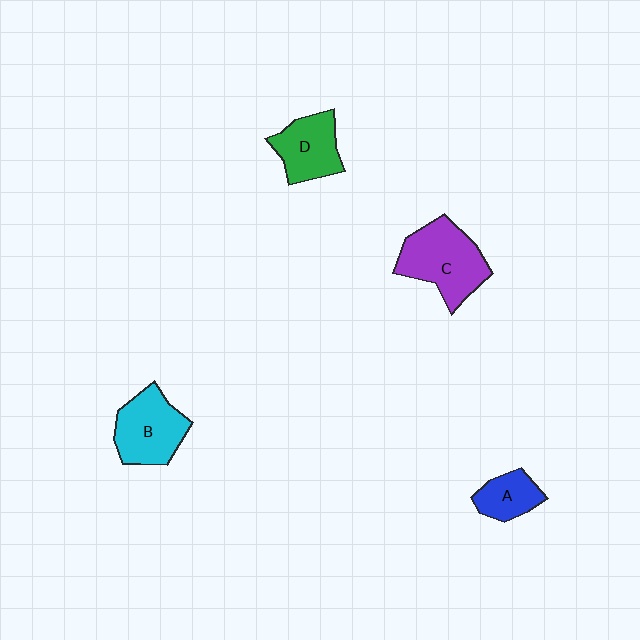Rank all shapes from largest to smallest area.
From largest to smallest: C (purple), B (cyan), D (green), A (blue).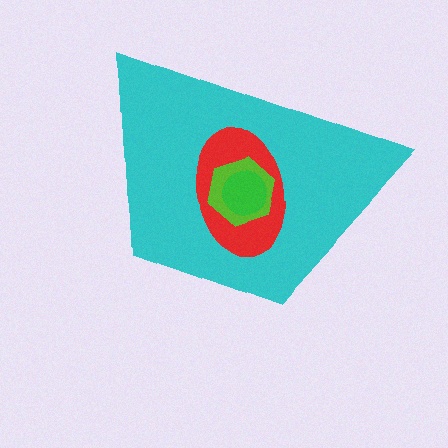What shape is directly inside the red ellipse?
The lime hexagon.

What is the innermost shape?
The green circle.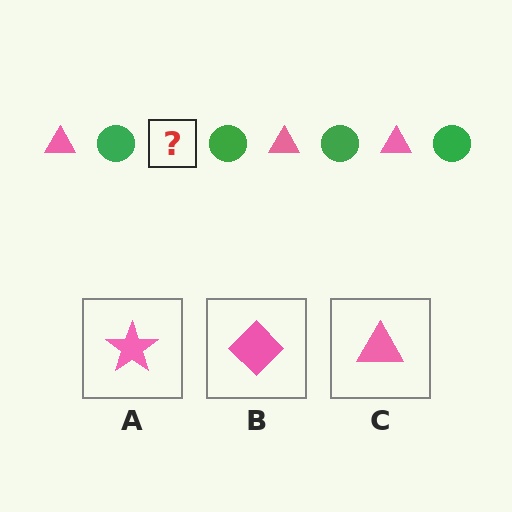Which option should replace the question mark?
Option C.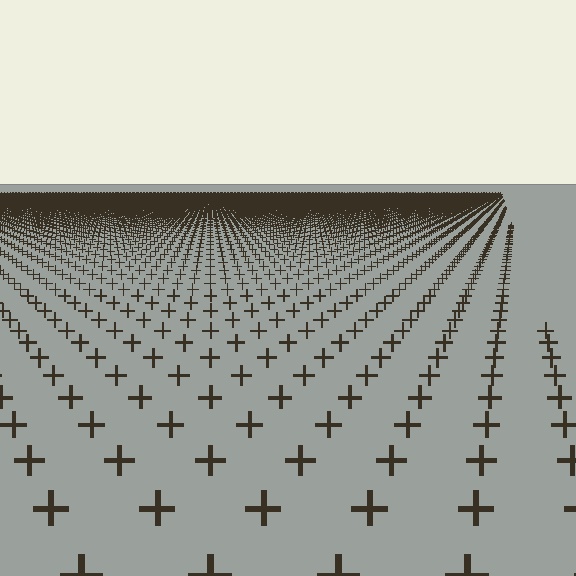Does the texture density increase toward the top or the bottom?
Density increases toward the top.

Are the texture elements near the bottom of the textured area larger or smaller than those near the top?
Larger. Near the bottom, elements are closer to the viewer and appear at a bigger on-screen size.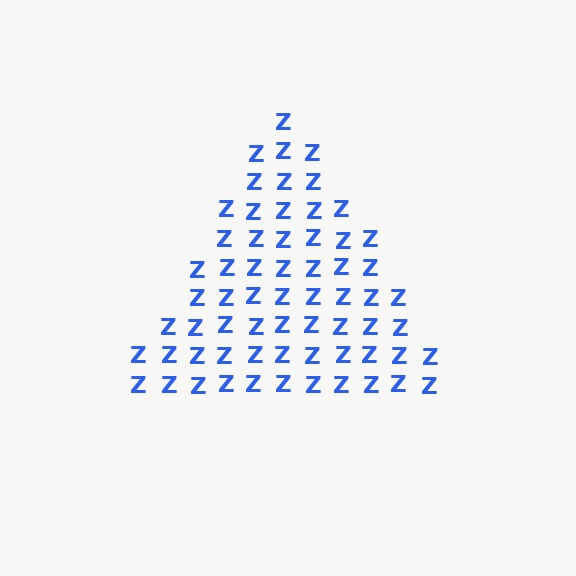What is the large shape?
The large shape is a triangle.